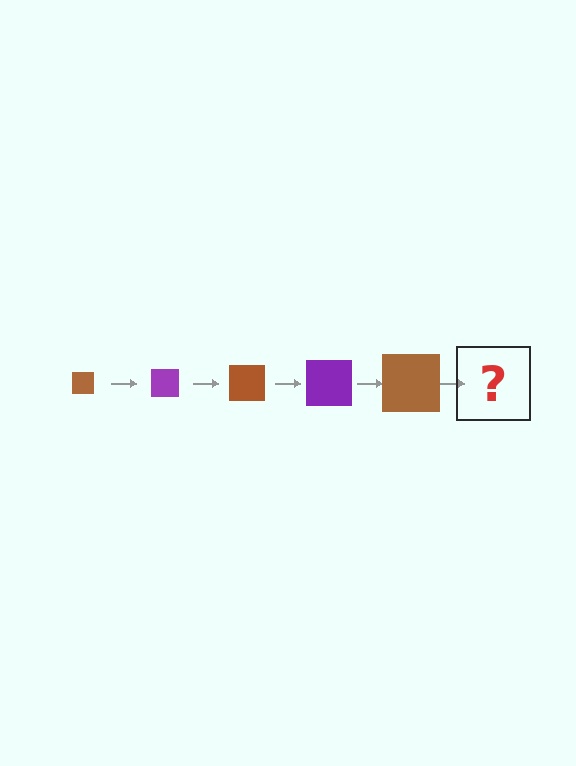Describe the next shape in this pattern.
It should be a purple square, larger than the previous one.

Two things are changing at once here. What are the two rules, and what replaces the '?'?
The two rules are that the square grows larger each step and the color cycles through brown and purple. The '?' should be a purple square, larger than the previous one.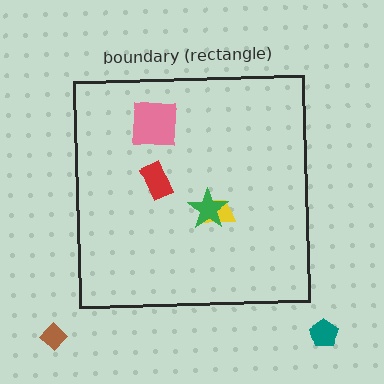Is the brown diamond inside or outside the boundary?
Outside.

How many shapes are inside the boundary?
4 inside, 2 outside.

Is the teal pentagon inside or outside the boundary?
Outside.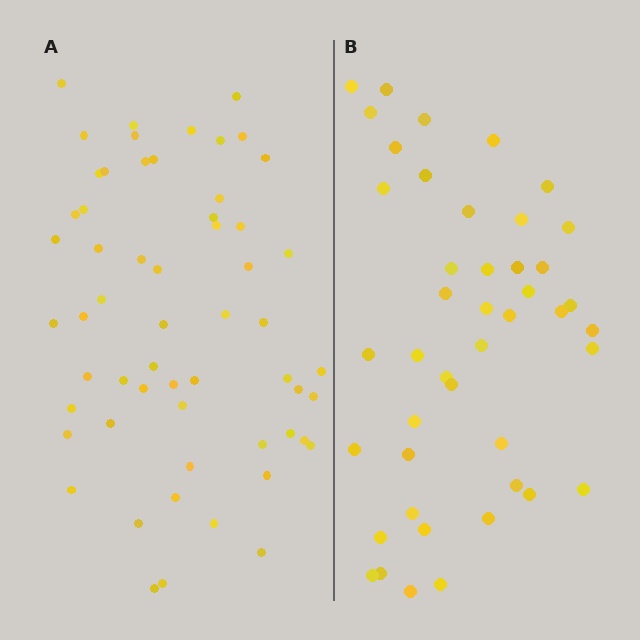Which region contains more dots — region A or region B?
Region A (the left region) has more dots.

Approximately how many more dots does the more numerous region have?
Region A has approximately 15 more dots than region B.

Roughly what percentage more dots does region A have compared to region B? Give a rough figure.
About 30% more.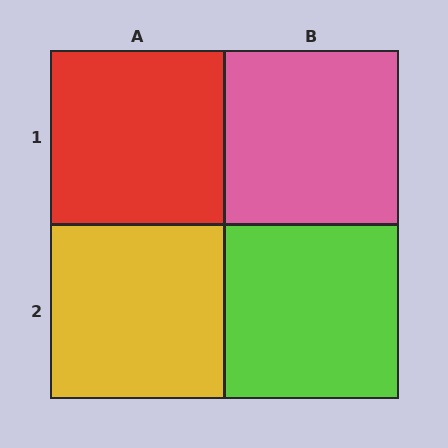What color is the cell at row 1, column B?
Pink.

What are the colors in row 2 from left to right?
Yellow, lime.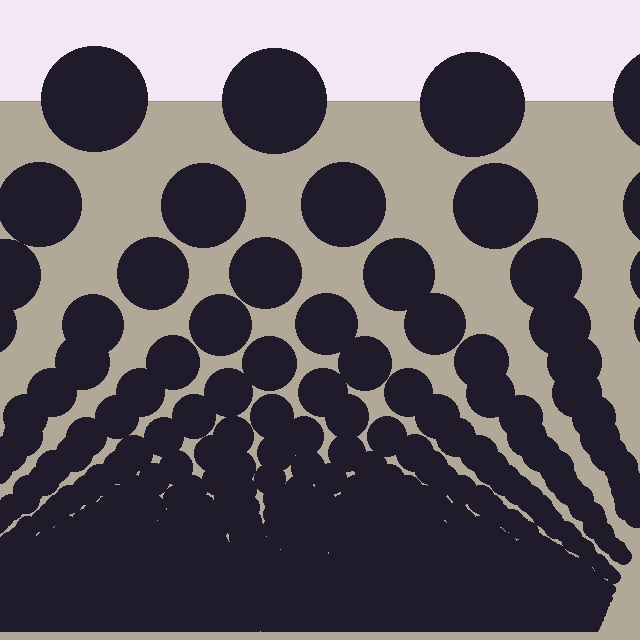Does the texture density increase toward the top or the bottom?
Density increases toward the bottom.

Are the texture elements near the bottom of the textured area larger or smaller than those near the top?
Smaller. The gradient is inverted — elements near the bottom are smaller and denser.